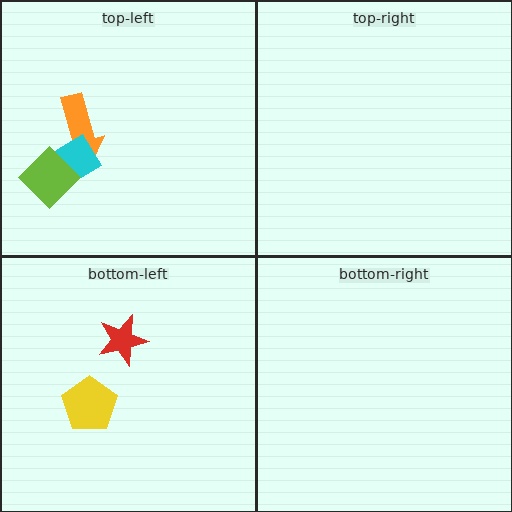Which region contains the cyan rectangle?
The top-left region.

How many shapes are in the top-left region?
3.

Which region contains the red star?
The bottom-left region.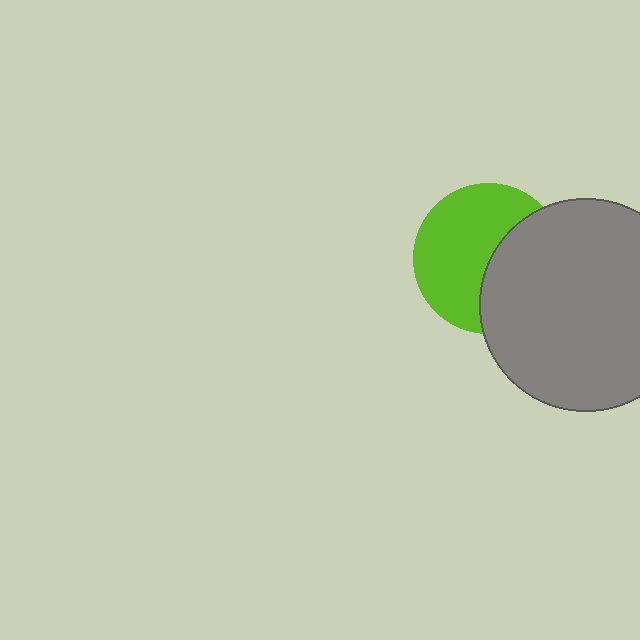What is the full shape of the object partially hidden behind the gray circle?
The partially hidden object is a lime circle.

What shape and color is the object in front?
The object in front is a gray circle.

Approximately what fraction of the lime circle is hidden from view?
Roughly 42% of the lime circle is hidden behind the gray circle.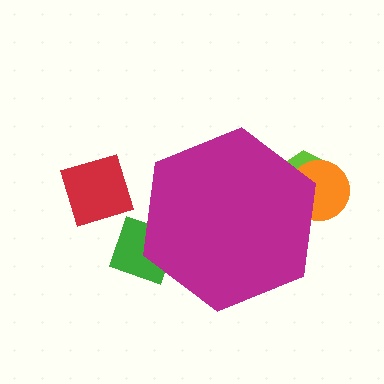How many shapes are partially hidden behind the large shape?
4 shapes are partially hidden.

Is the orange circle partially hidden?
Yes, the orange circle is partially hidden behind the magenta hexagon.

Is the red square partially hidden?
No, the red square is fully visible.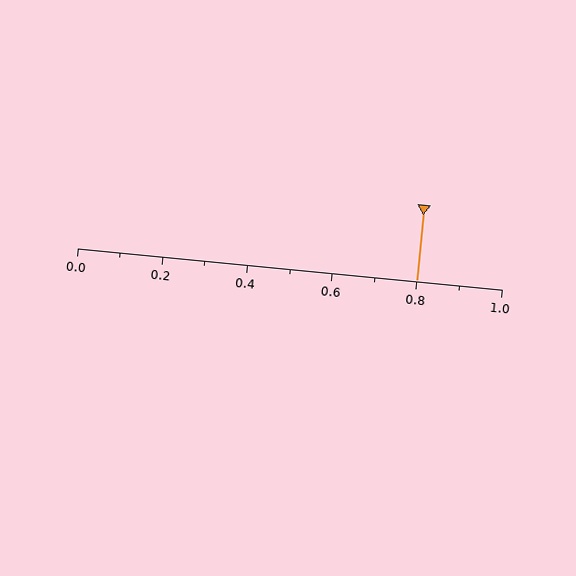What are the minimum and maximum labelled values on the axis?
The axis runs from 0.0 to 1.0.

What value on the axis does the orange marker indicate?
The marker indicates approximately 0.8.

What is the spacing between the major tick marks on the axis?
The major ticks are spaced 0.2 apart.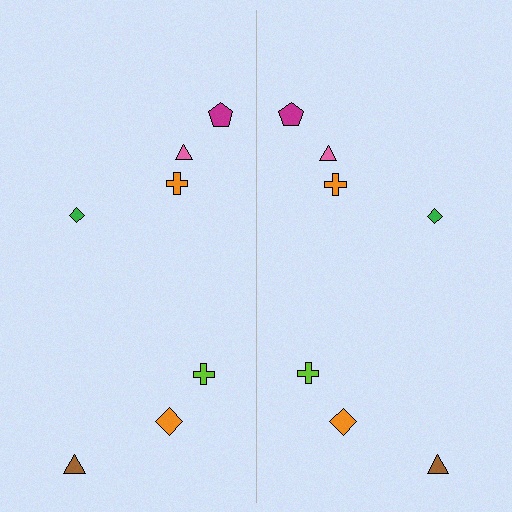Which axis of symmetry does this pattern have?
The pattern has a vertical axis of symmetry running through the center of the image.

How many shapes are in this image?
There are 14 shapes in this image.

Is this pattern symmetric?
Yes, this pattern has bilateral (reflection) symmetry.